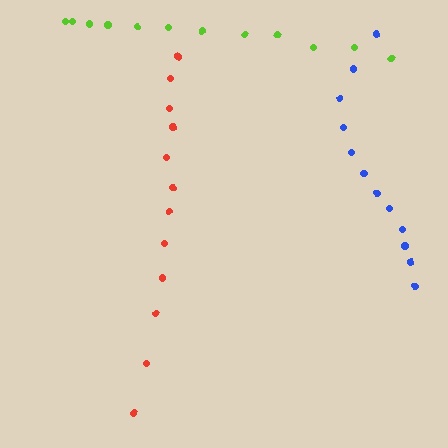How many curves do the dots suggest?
There are 3 distinct paths.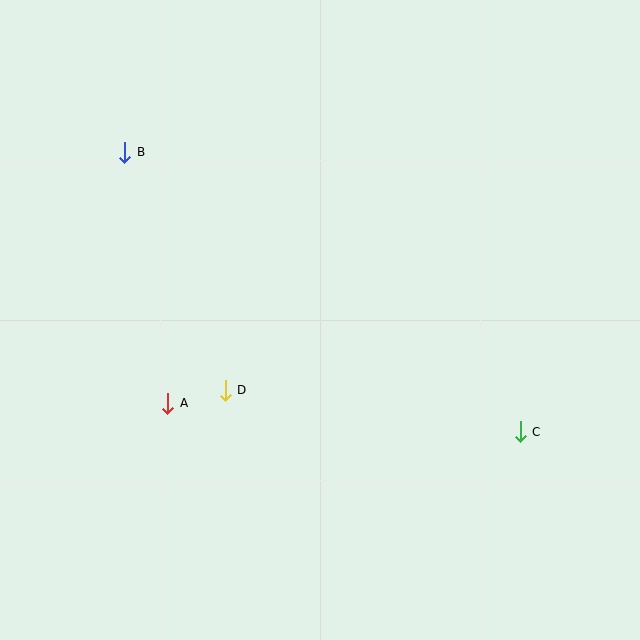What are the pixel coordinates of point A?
Point A is at (168, 403).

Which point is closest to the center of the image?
Point D at (225, 390) is closest to the center.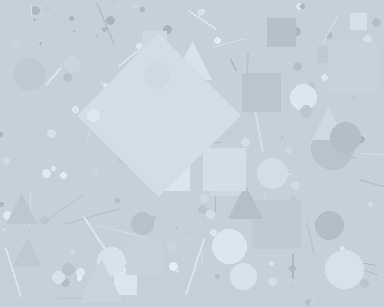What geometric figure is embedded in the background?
A diamond is embedded in the background.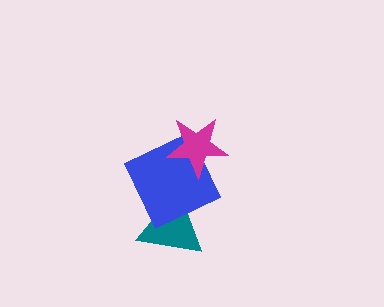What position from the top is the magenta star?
The magenta star is 1st from the top.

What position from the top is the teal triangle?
The teal triangle is 3rd from the top.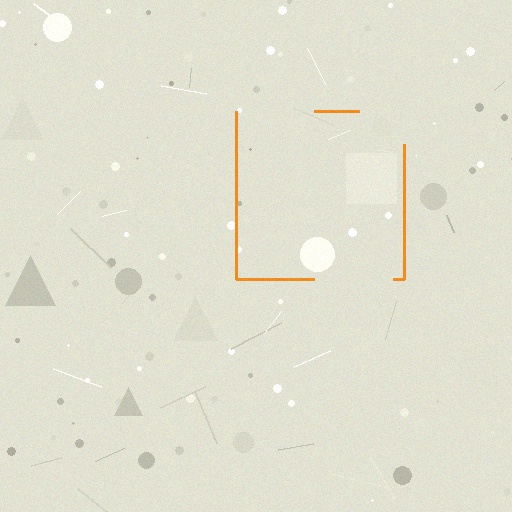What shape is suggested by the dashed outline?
The dashed outline suggests a square.